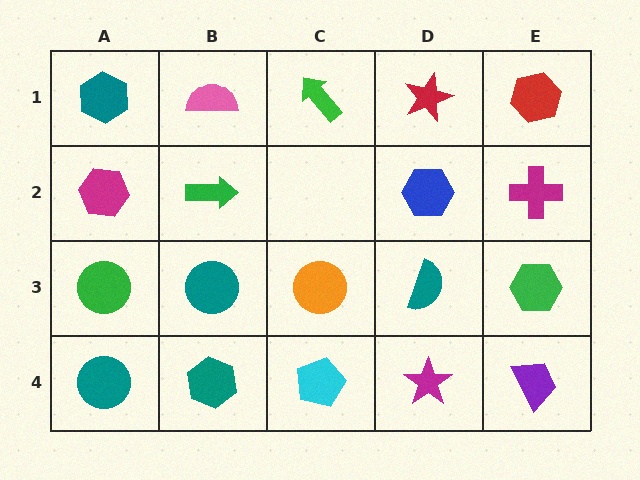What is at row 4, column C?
A cyan pentagon.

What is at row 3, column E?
A green hexagon.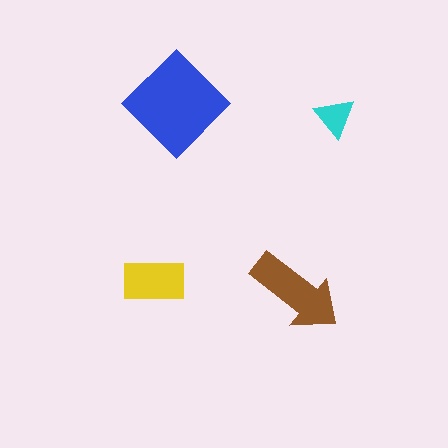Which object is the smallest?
The cyan triangle.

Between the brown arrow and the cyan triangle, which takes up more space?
The brown arrow.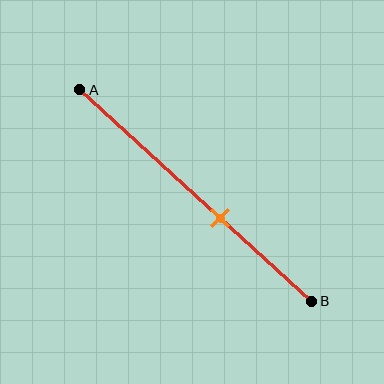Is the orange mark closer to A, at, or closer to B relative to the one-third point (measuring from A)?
The orange mark is closer to point B than the one-third point of segment AB.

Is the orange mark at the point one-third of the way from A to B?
No, the mark is at about 60% from A, not at the 33% one-third point.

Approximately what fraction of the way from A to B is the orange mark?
The orange mark is approximately 60% of the way from A to B.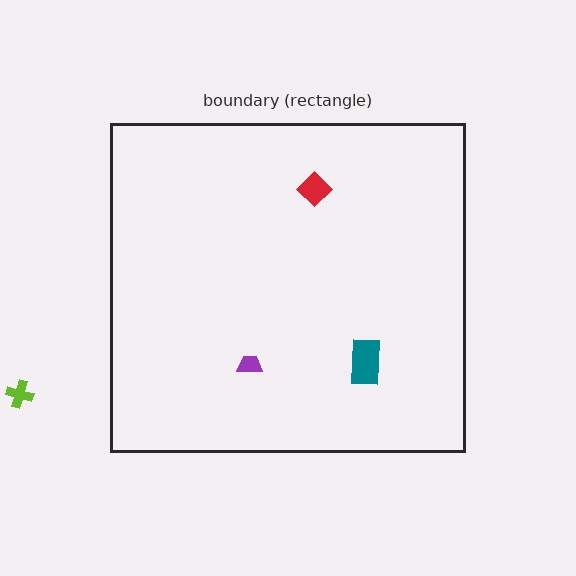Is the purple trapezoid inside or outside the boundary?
Inside.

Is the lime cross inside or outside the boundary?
Outside.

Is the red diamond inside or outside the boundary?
Inside.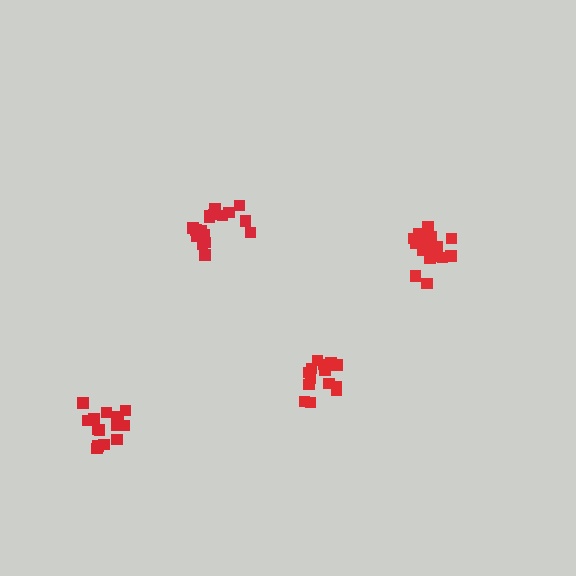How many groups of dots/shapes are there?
There are 4 groups.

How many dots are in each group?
Group 1: 16 dots, Group 2: 20 dots, Group 3: 14 dots, Group 4: 18 dots (68 total).